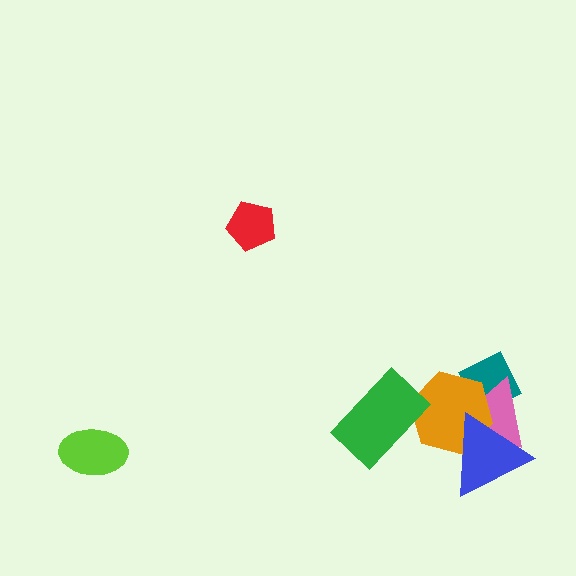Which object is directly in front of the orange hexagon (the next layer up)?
The blue triangle is directly in front of the orange hexagon.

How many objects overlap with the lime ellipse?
0 objects overlap with the lime ellipse.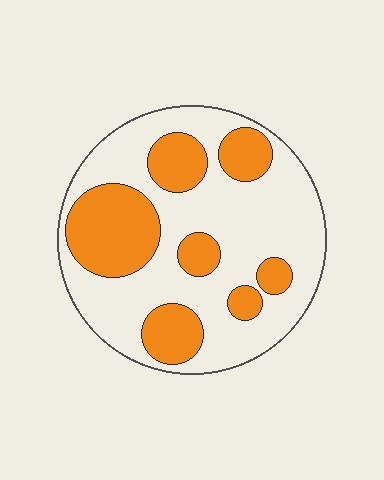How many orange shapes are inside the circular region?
7.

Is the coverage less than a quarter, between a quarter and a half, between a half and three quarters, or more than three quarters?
Between a quarter and a half.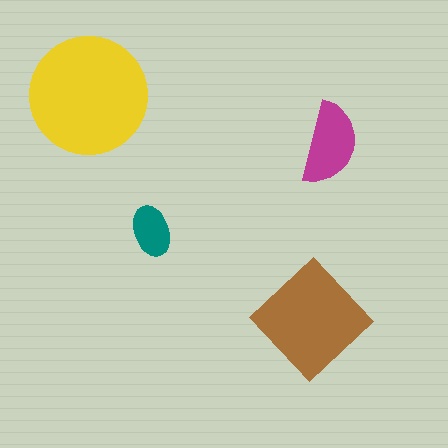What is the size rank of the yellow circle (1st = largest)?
1st.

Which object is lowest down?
The brown diamond is bottommost.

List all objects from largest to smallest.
The yellow circle, the brown diamond, the magenta semicircle, the teal ellipse.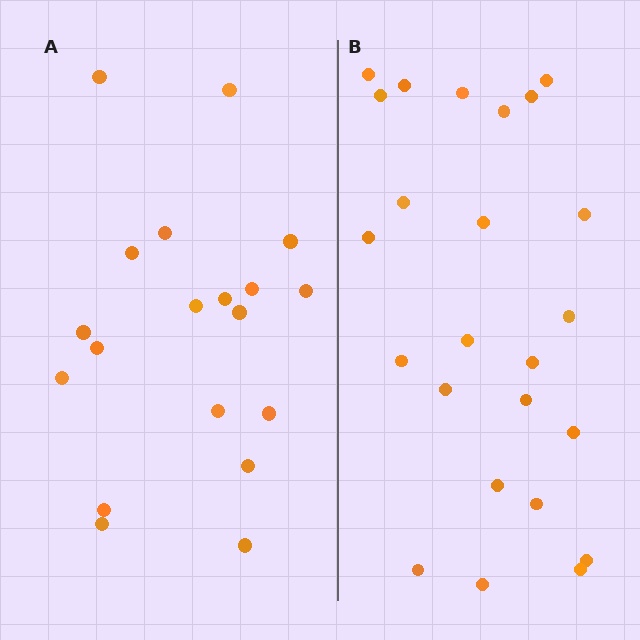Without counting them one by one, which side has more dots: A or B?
Region B (the right region) has more dots.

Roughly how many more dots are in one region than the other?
Region B has about 5 more dots than region A.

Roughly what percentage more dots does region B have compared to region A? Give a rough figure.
About 25% more.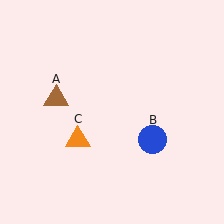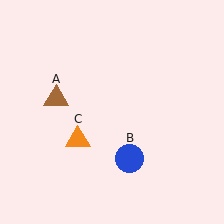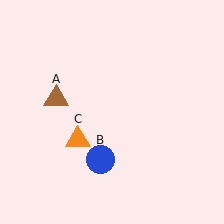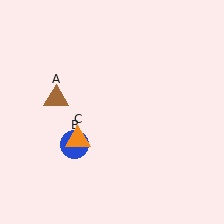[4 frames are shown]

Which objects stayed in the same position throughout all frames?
Brown triangle (object A) and orange triangle (object C) remained stationary.